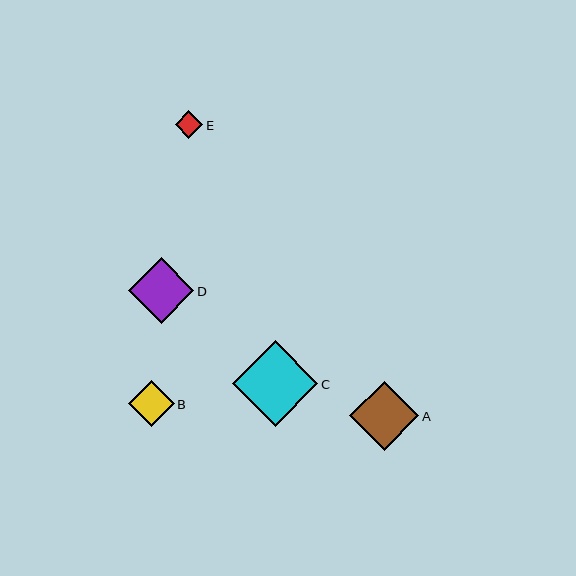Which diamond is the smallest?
Diamond E is the smallest with a size of approximately 27 pixels.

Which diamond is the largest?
Diamond C is the largest with a size of approximately 86 pixels.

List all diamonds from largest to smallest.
From largest to smallest: C, A, D, B, E.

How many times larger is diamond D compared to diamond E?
Diamond D is approximately 2.4 times the size of diamond E.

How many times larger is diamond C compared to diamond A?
Diamond C is approximately 1.2 times the size of diamond A.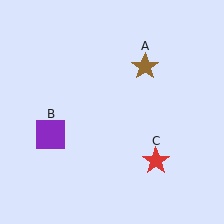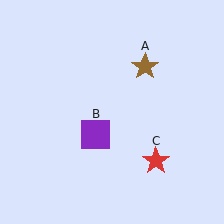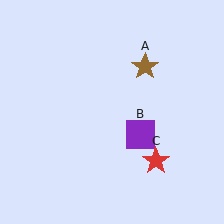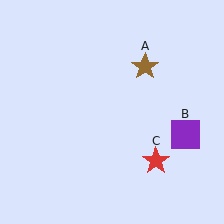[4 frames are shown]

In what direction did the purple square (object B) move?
The purple square (object B) moved right.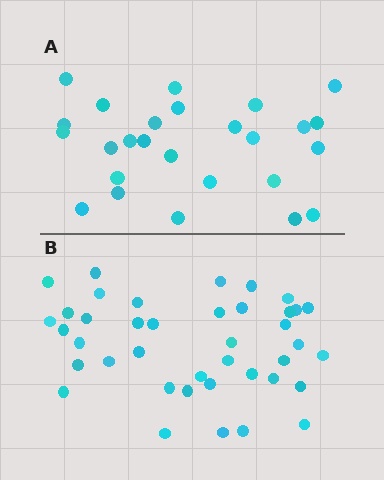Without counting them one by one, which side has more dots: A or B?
Region B (the bottom region) has more dots.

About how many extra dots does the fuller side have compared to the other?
Region B has approximately 15 more dots than region A.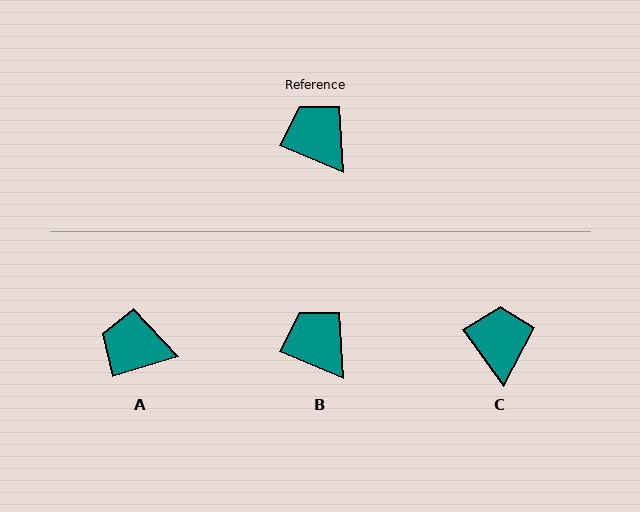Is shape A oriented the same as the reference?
No, it is off by about 40 degrees.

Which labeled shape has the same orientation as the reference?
B.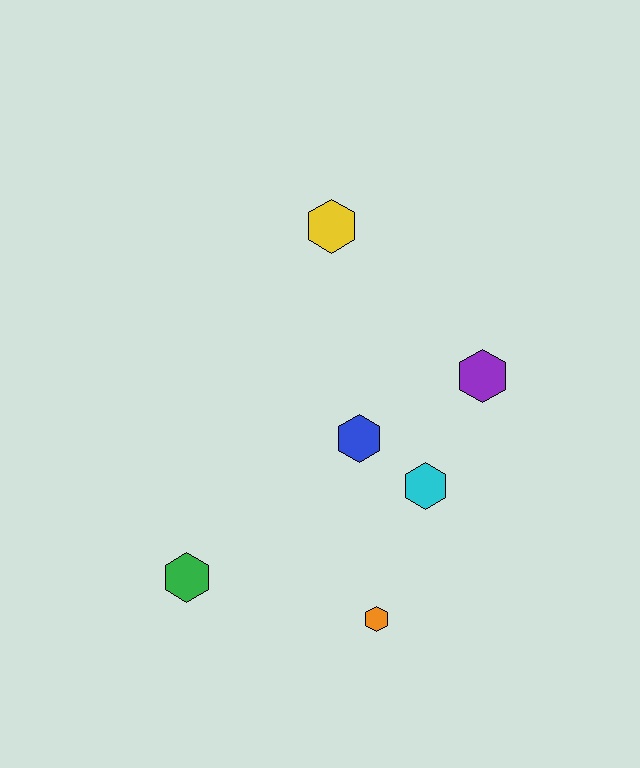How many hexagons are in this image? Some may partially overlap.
There are 6 hexagons.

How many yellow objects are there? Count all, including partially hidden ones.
There is 1 yellow object.